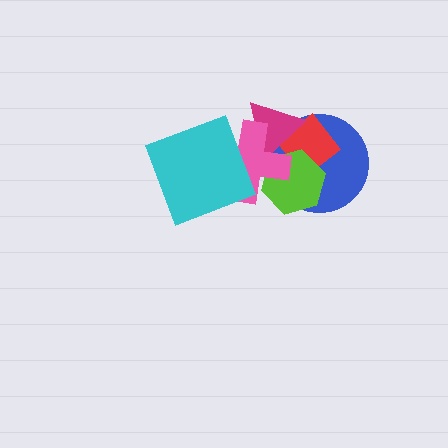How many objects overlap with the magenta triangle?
4 objects overlap with the magenta triangle.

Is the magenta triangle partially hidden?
Yes, it is partially covered by another shape.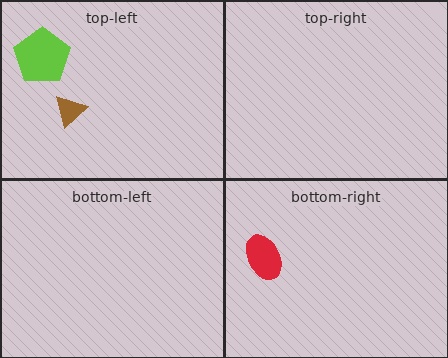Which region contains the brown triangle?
The top-left region.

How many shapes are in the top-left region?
2.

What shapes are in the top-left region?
The lime pentagon, the brown triangle.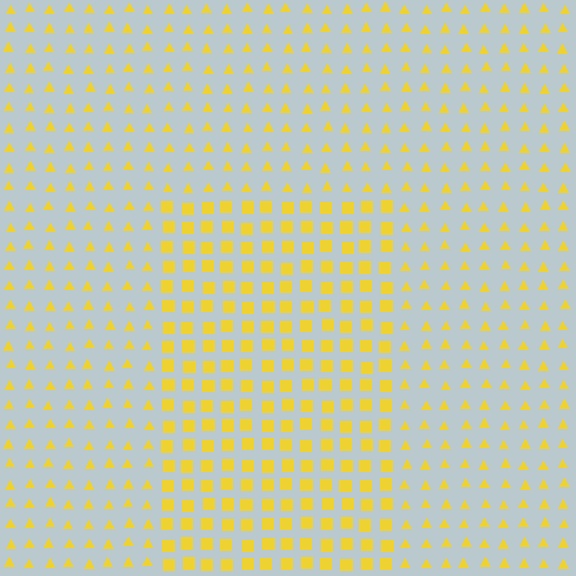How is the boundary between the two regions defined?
The boundary is defined by a change in element shape: squares inside vs. triangles outside. All elements share the same color and spacing.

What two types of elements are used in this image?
The image uses squares inside the rectangle region and triangles outside it.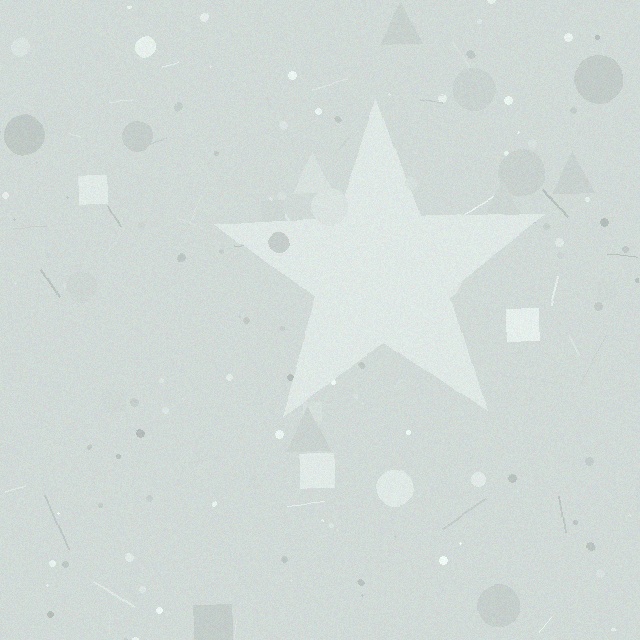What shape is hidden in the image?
A star is hidden in the image.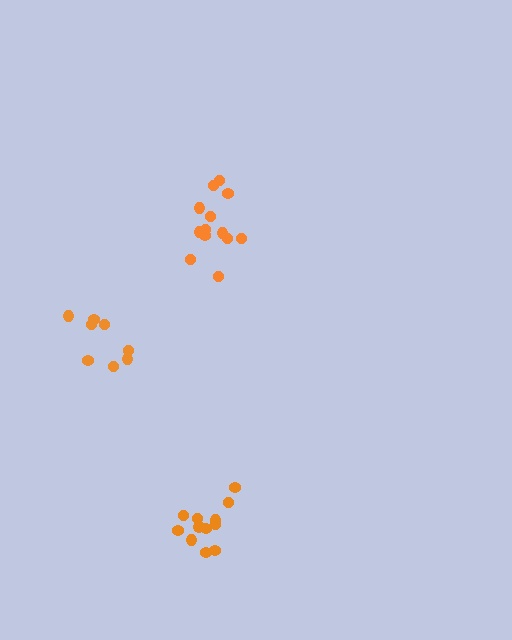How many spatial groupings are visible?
There are 3 spatial groupings.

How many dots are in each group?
Group 1: 13 dots, Group 2: 12 dots, Group 3: 8 dots (33 total).